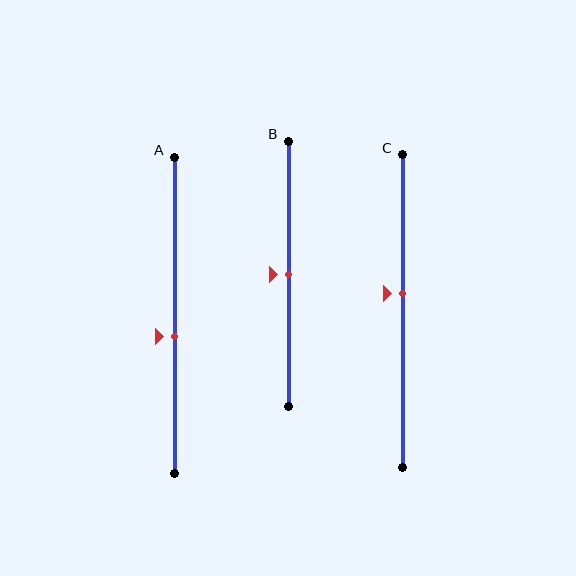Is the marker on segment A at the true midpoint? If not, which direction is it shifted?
No, the marker on segment A is shifted downward by about 7% of the segment length.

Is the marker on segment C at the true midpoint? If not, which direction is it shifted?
No, the marker on segment C is shifted upward by about 6% of the segment length.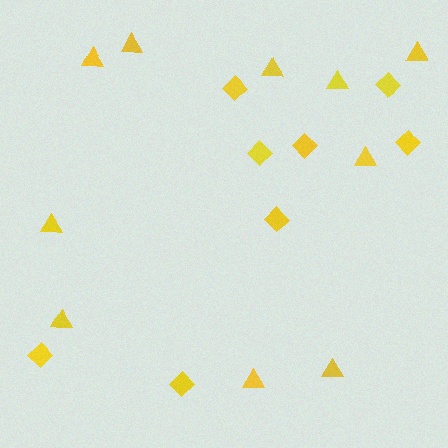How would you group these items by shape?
There are 2 groups: one group of triangles (10) and one group of diamonds (8).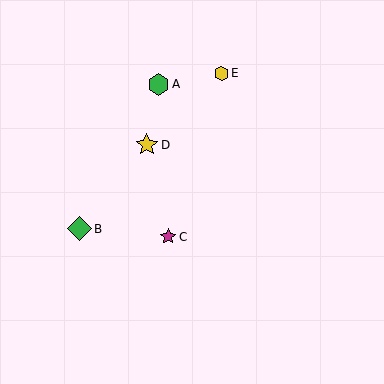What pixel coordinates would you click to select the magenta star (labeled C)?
Click at (168, 237) to select the magenta star C.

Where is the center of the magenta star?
The center of the magenta star is at (168, 237).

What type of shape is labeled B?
Shape B is a green diamond.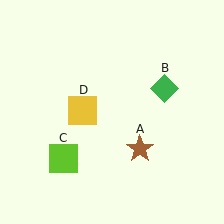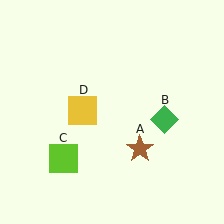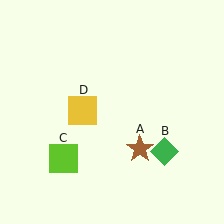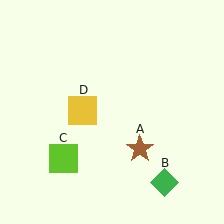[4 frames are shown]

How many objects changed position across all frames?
1 object changed position: green diamond (object B).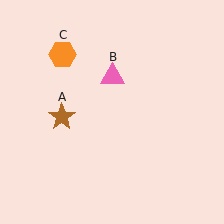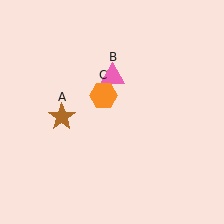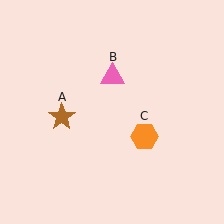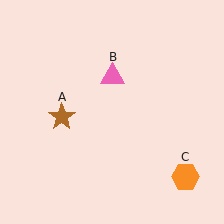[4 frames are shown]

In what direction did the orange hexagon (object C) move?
The orange hexagon (object C) moved down and to the right.